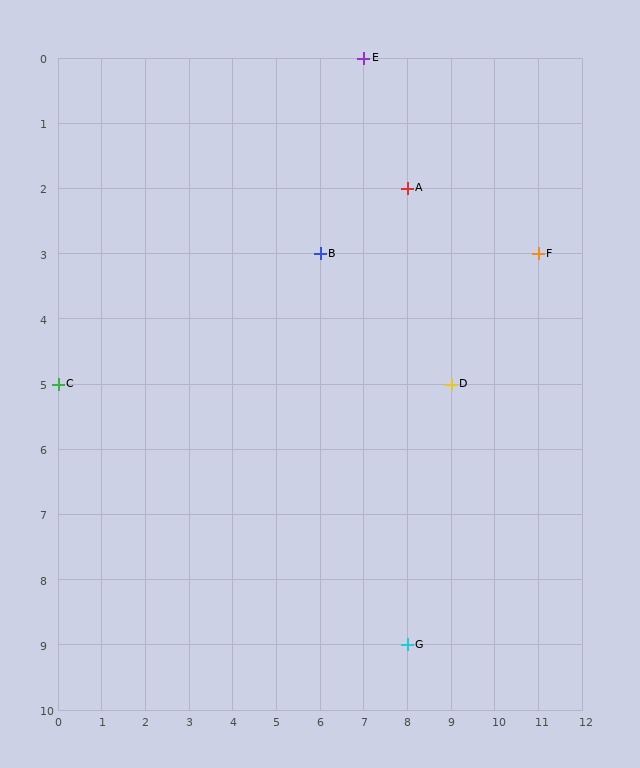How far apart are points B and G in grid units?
Points B and G are 2 columns and 6 rows apart (about 6.3 grid units diagonally).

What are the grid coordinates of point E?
Point E is at grid coordinates (7, 0).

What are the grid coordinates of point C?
Point C is at grid coordinates (0, 5).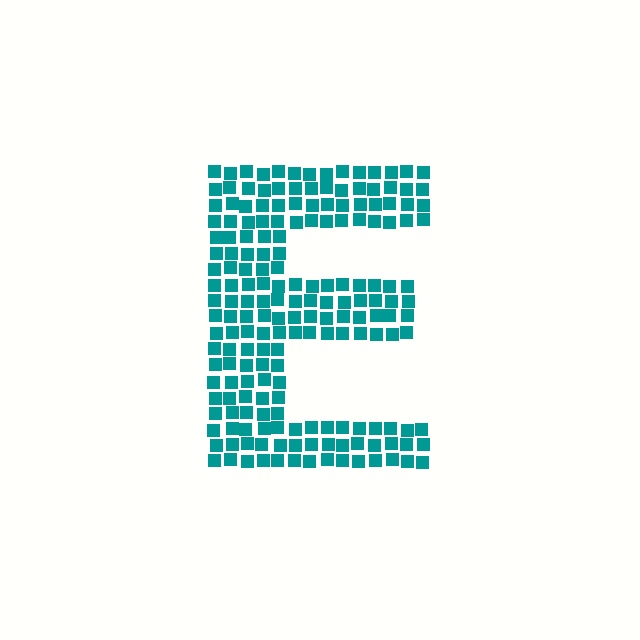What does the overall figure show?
The overall figure shows the letter E.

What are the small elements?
The small elements are squares.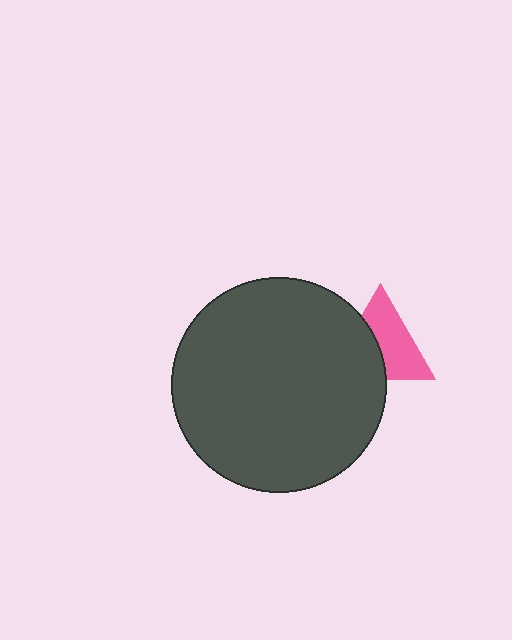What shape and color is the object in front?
The object in front is a dark gray circle.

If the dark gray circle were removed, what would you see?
You would see the complete pink triangle.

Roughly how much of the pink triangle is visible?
About half of it is visible (roughly 58%).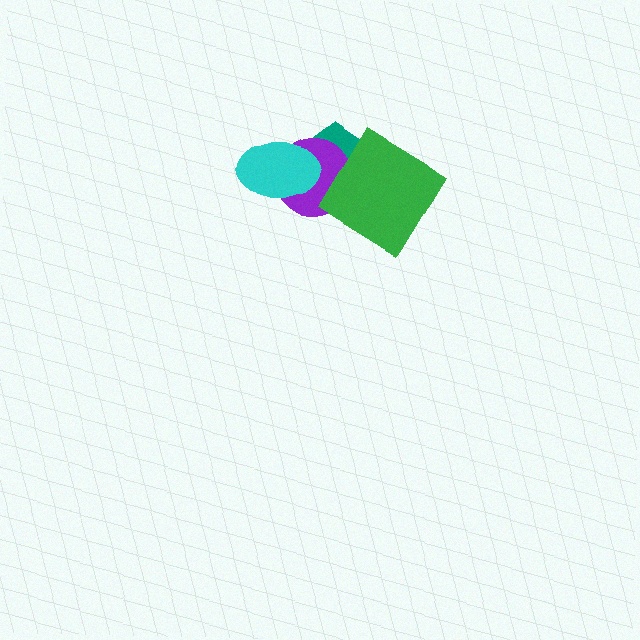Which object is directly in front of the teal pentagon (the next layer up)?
The purple circle is directly in front of the teal pentagon.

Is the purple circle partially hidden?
Yes, it is partially covered by another shape.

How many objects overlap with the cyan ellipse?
2 objects overlap with the cyan ellipse.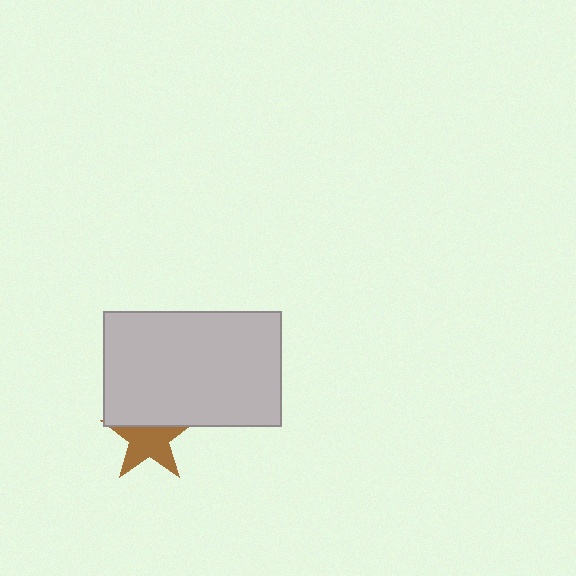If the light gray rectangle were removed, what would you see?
You would see the complete brown star.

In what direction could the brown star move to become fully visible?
The brown star could move down. That would shift it out from behind the light gray rectangle entirely.